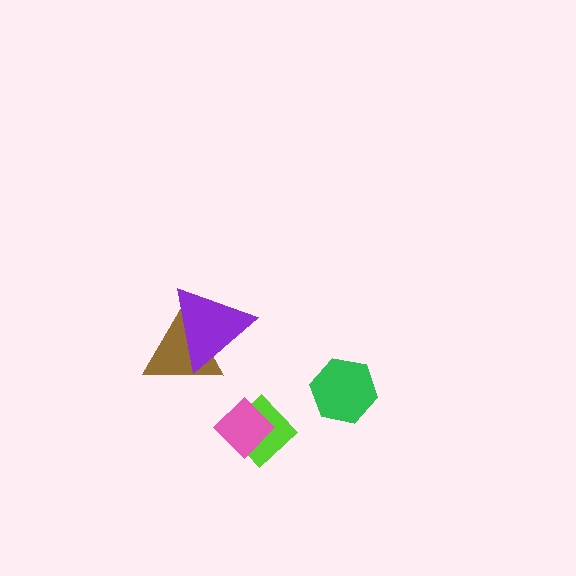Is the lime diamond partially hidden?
Yes, it is partially covered by another shape.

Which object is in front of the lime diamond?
The pink diamond is in front of the lime diamond.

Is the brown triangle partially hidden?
Yes, it is partially covered by another shape.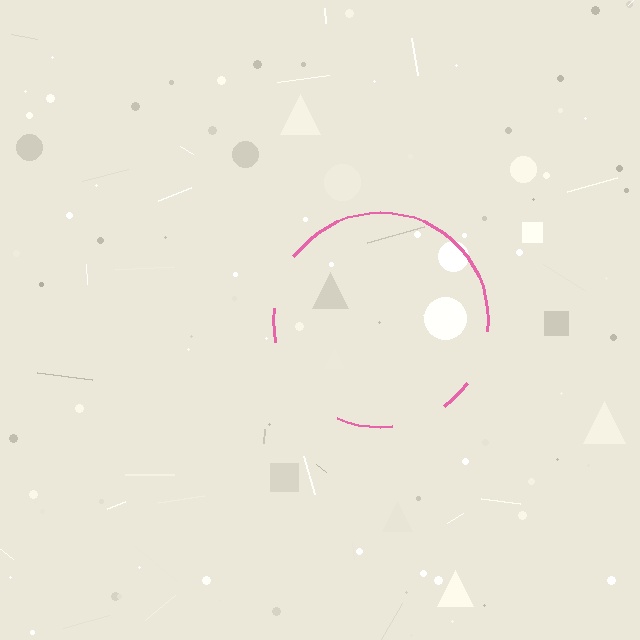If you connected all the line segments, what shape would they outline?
They would outline a circle.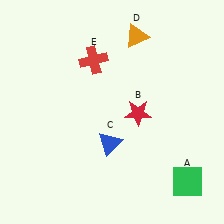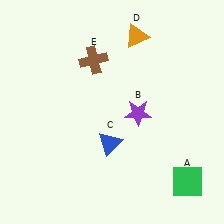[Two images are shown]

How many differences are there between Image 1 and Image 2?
There are 2 differences between the two images.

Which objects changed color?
B changed from red to purple. E changed from red to brown.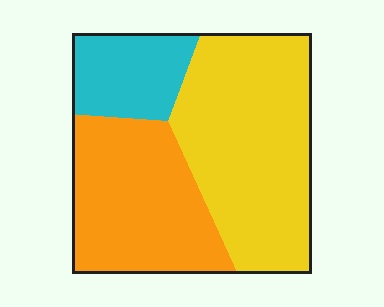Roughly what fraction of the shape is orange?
Orange takes up between a third and a half of the shape.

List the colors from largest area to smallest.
From largest to smallest: yellow, orange, cyan.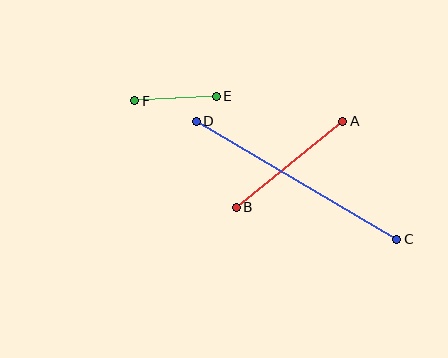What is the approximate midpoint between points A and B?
The midpoint is at approximately (289, 164) pixels.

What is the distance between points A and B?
The distance is approximately 137 pixels.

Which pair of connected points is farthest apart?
Points C and D are farthest apart.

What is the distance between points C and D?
The distance is approximately 232 pixels.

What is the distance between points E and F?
The distance is approximately 82 pixels.